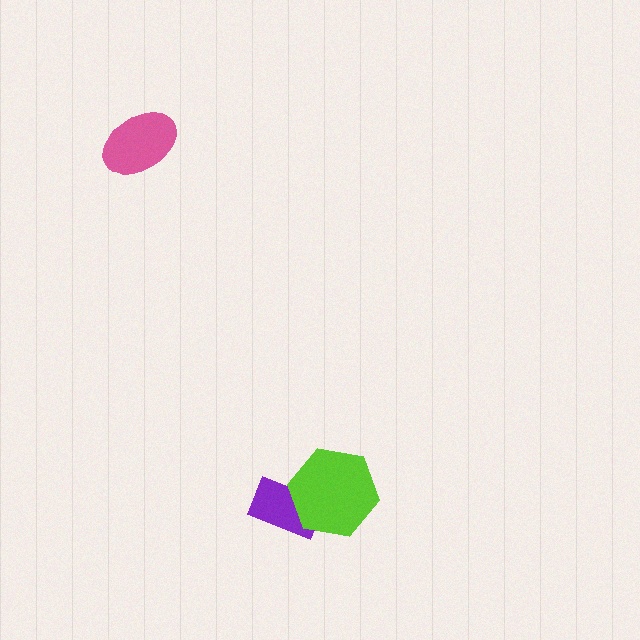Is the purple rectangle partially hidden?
Yes, it is partially covered by another shape.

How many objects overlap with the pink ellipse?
0 objects overlap with the pink ellipse.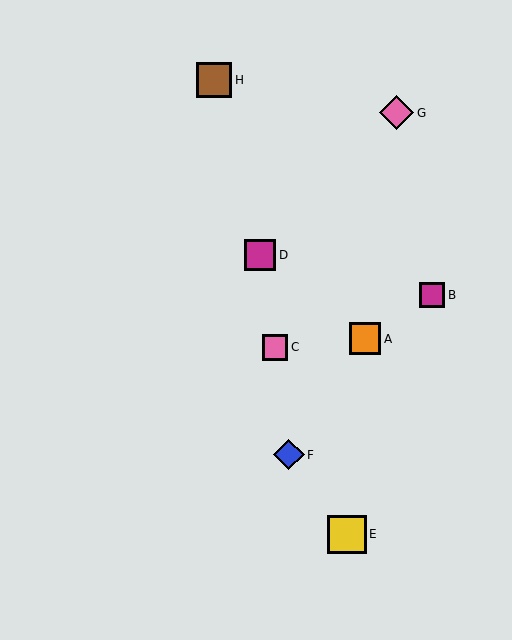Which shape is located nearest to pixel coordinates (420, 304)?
The magenta square (labeled B) at (432, 295) is nearest to that location.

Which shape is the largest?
The yellow square (labeled E) is the largest.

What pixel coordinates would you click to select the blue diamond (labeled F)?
Click at (289, 455) to select the blue diamond F.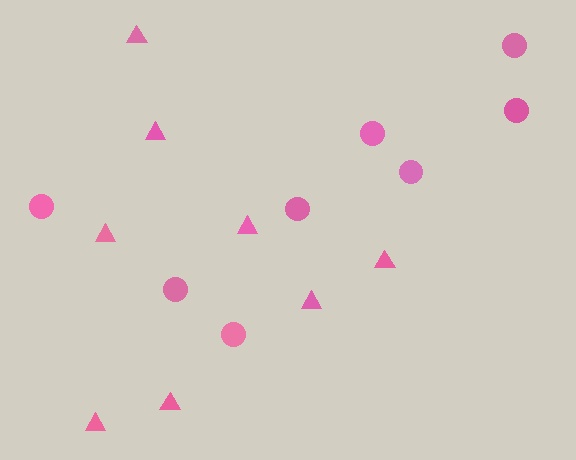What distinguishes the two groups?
There are 2 groups: one group of triangles (8) and one group of circles (8).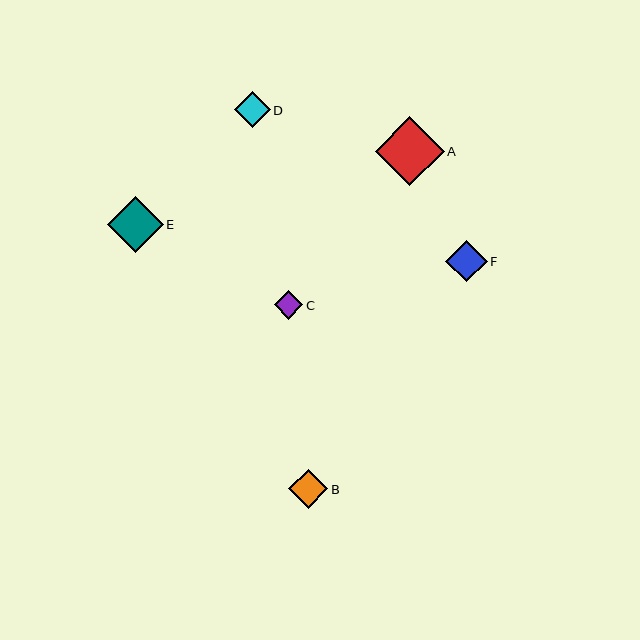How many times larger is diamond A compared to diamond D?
Diamond A is approximately 1.9 times the size of diamond D.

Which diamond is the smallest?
Diamond C is the smallest with a size of approximately 28 pixels.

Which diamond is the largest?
Diamond A is the largest with a size of approximately 69 pixels.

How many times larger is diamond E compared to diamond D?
Diamond E is approximately 1.6 times the size of diamond D.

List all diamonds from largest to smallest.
From largest to smallest: A, E, F, B, D, C.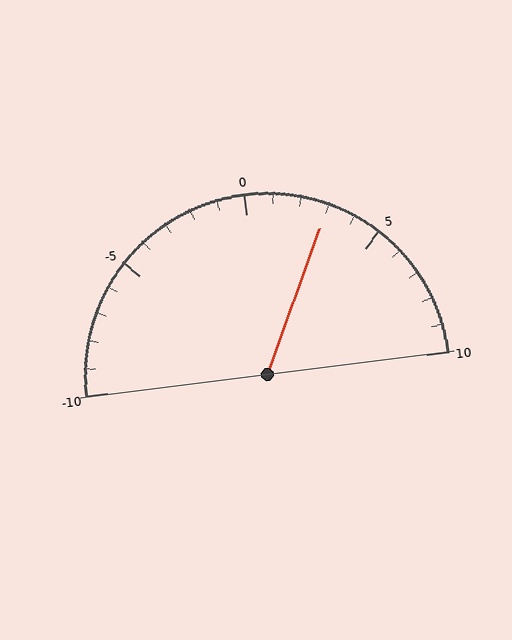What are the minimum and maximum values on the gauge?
The gauge ranges from -10 to 10.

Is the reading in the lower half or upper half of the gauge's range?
The reading is in the upper half of the range (-10 to 10).